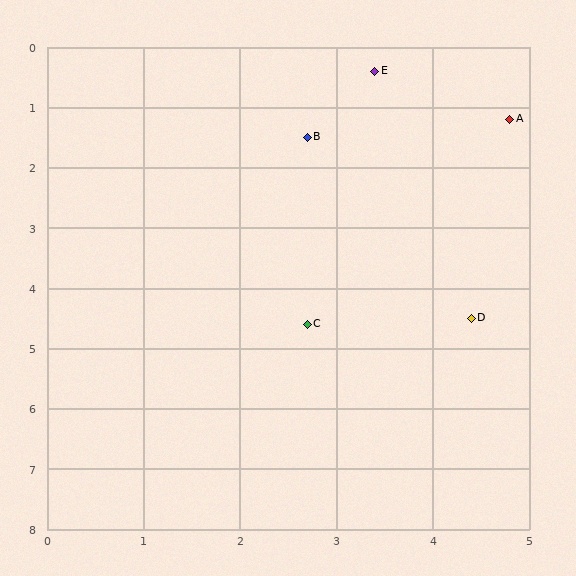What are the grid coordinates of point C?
Point C is at approximately (2.7, 4.6).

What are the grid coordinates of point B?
Point B is at approximately (2.7, 1.5).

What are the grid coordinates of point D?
Point D is at approximately (4.4, 4.5).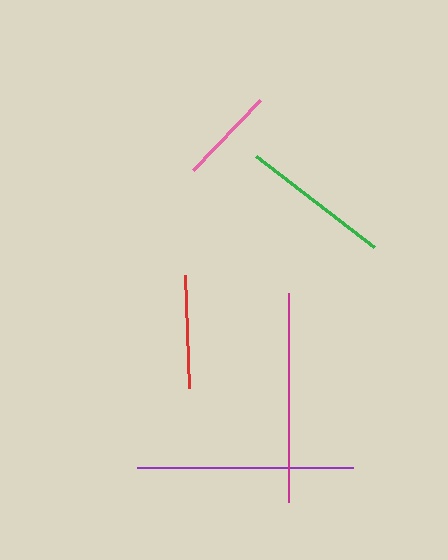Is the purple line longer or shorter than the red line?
The purple line is longer than the red line.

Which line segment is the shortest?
The pink line is the shortest at approximately 97 pixels.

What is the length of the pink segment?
The pink segment is approximately 97 pixels long.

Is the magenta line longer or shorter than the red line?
The magenta line is longer than the red line.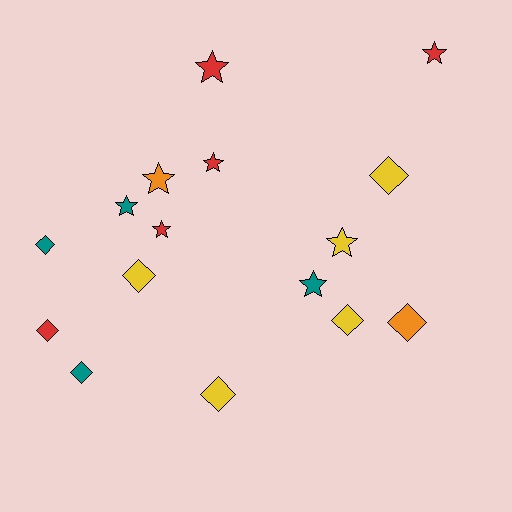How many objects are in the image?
There are 16 objects.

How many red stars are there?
There are 4 red stars.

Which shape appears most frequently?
Star, with 8 objects.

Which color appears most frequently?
Yellow, with 5 objects.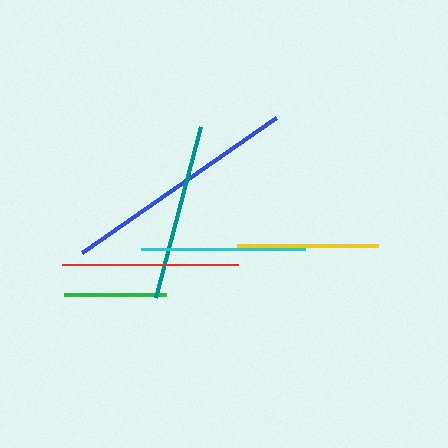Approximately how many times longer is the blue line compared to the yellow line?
The blue line is approximately 1.7 times the length of the yellow line.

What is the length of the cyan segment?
The cyan segment is approximately 164 pixels long.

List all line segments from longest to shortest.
From longest to shortest: blue, teal, red, cyan, yellow, green.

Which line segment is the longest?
The blue line is the longest at approximately 237 pixels.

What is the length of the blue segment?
The blue segment is approximately 237 pixels long.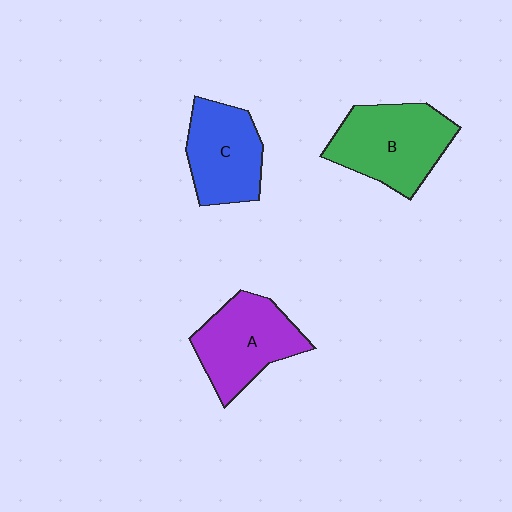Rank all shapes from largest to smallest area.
From largest to smallest: B (green), A (purple), C (blue).